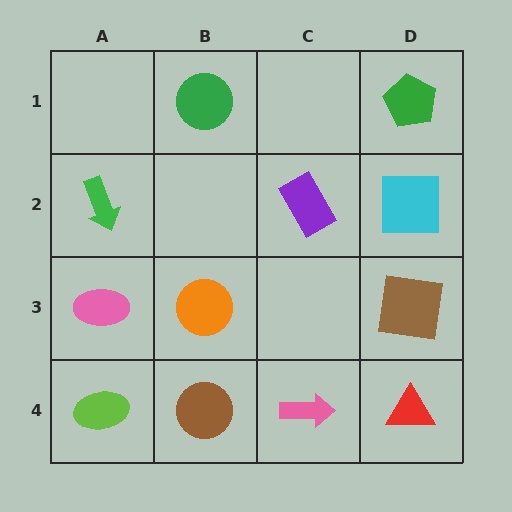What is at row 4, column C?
A pink arrow.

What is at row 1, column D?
A green pentagon.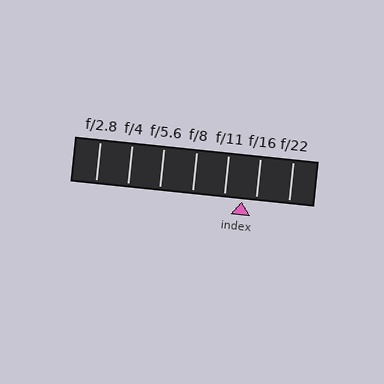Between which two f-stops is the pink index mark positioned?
The index mark is between f/11 and f/16.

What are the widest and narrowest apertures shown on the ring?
The widest aperture shown is f/2.8 and the narrowest is f/22.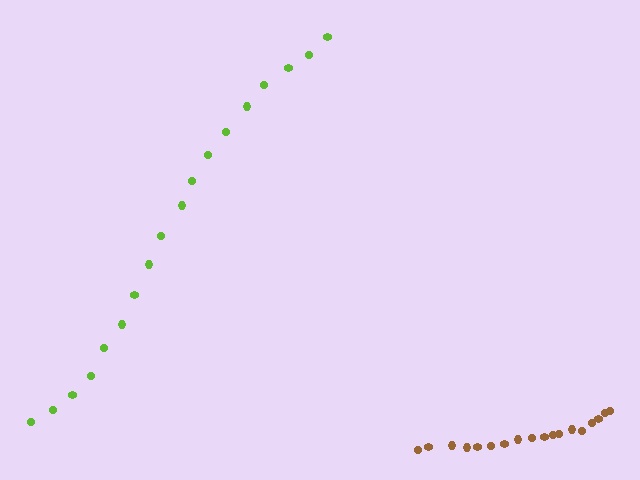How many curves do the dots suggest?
There are 2 distinct paths.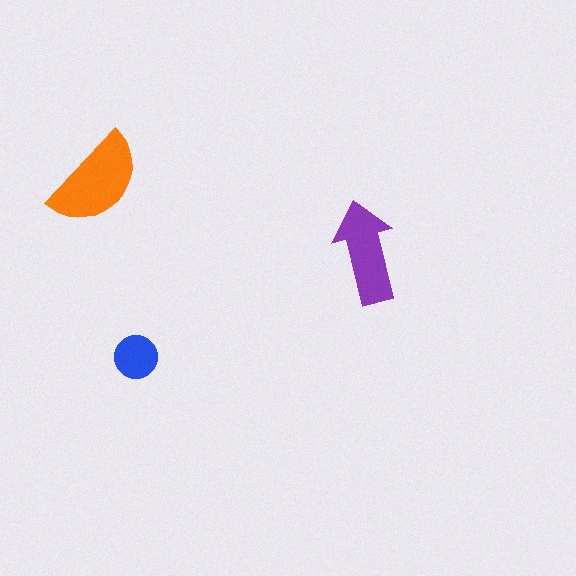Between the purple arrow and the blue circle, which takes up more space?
The purple arrow.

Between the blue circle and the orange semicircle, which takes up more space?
The orange semicircle.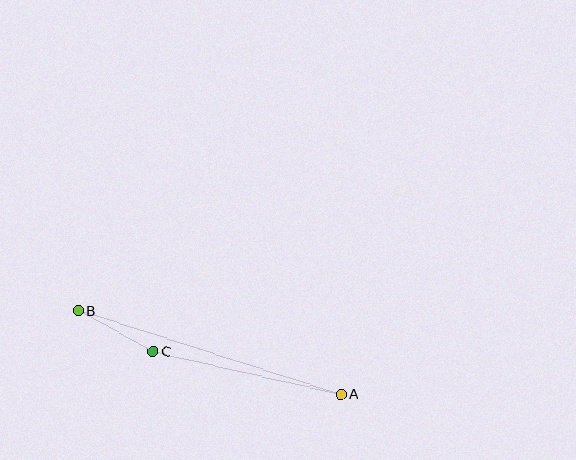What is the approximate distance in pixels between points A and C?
The distance between A and C is approximately 193 pixels.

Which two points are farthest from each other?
Points A and B are farthest from each other.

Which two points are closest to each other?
Points B and C are closest to each other.